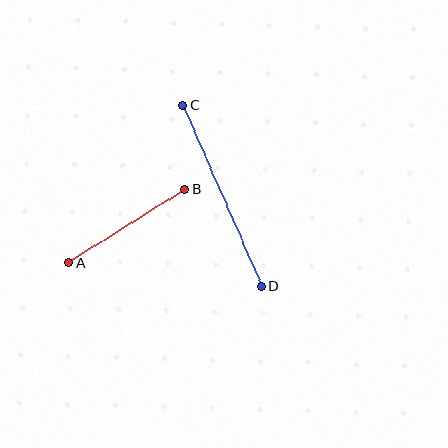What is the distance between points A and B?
The distance is approximately 137 pixels.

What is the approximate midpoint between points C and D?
The midpoint is at approximately (222, 196) pixels.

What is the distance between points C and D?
The distance is approximately 197 pixels.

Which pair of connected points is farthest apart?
Points C and D are farthest apart.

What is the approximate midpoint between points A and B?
The midpoint is at approximately (127, 226) pixels.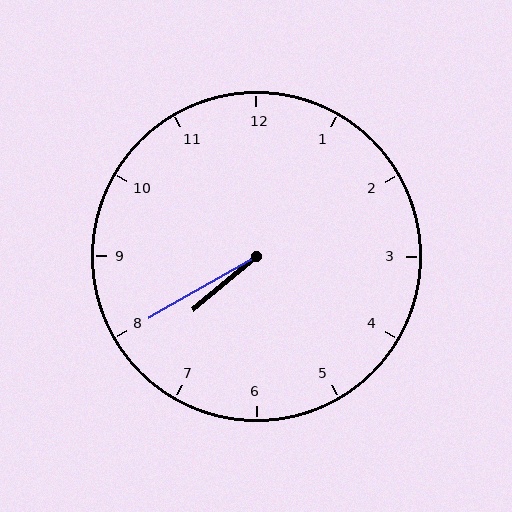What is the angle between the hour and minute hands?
Approximately 10 degrees.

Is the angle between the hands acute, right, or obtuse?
It is acute.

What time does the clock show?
7:40.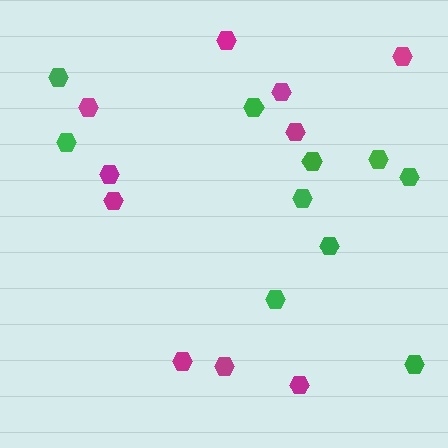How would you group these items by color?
There are 2 groups: one group of green hexagons (10) and one group of magenta hexagons (10).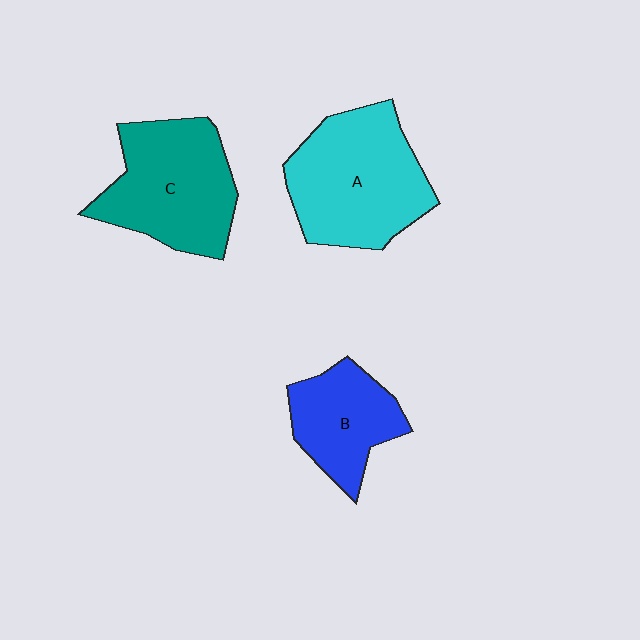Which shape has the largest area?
Shape A (cyan).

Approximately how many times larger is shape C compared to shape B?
Approximately 1.5 times.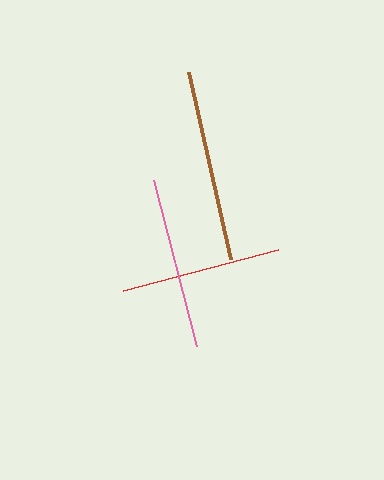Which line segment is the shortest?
The red line is the shortest at approximately 160 pixels.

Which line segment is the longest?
The brown line is the longest at approximately 192 pixels.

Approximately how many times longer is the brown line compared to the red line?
The brown line is approximately 1.2 times the length of the red line.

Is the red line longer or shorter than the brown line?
The brown line is longer than the red line.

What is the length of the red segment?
The red segment is approximately 160 pixels long.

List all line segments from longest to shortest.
From longest to shortest: brown, pink, red.